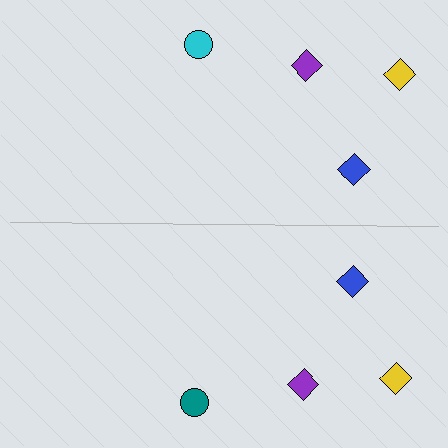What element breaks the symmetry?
The teal circle on the bottom side breaks the symmetry — its mirror counterpart is cyan.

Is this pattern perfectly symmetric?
No, the pattern is not perfectly symmetric. The teal circle on the bottom side breaks the symmetry — its mirror counterpart is cyan.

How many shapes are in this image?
There are 8 shapes in this image.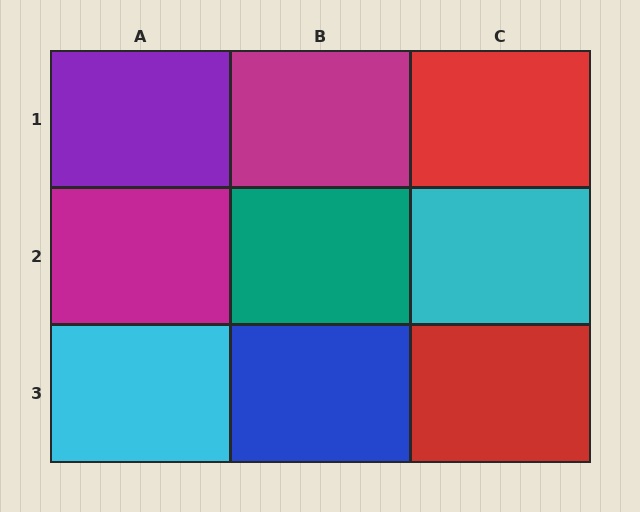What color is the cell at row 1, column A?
Purple.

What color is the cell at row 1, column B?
Magenta.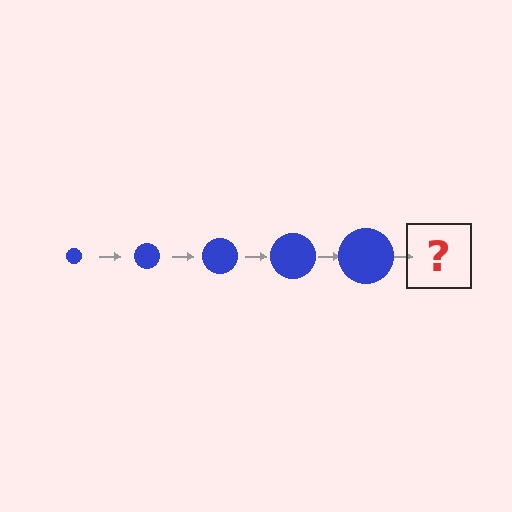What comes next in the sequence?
The next element should be a blue circle, larger than the previous one.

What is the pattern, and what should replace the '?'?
The pattern is that the circle gets progressively larger each step. The '?' should be a blue circle, larger than the previous one.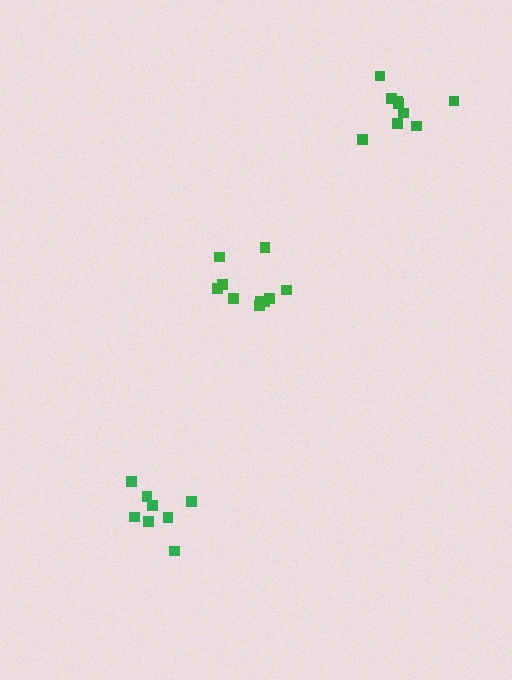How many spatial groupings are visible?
There are 3 spatial groupings.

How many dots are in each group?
Group 1: 10 dots, Group 2: 8 dots, Group 3: 9 dots (27 total).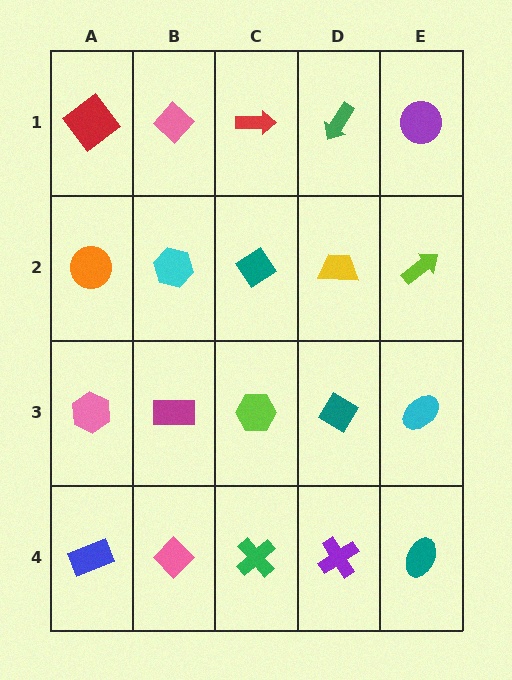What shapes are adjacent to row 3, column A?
An orange circle (row 2, column A), a blue rectangle (row 4, column A), a magenta rectangle (row 3, column B).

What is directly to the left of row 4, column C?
A pink diamond.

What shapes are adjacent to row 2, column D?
A green arrow (row 1, column D), a teal diamond (row 3, column D), a teal diamond (row 2, column C), a lime arrow (row 2, column E).